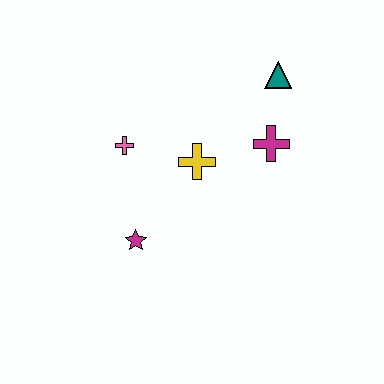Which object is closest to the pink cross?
The yellow cross is closest to the pink cross.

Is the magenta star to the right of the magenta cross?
No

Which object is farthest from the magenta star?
The teal triangle is farthest from the magenta star.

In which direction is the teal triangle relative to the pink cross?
The teal triangle is to the right of the pink cross.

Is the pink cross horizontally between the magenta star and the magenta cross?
No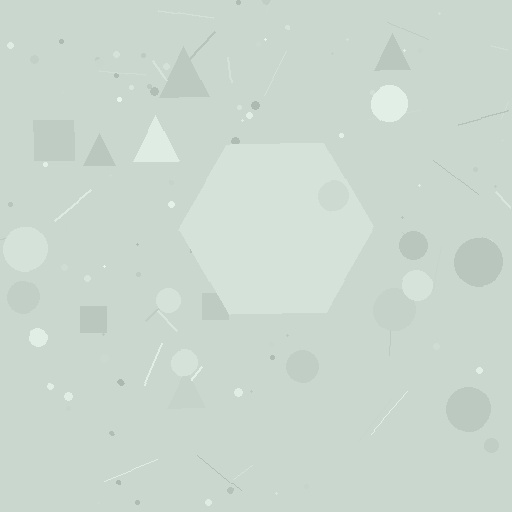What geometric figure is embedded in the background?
A hexagon is embedded in the background.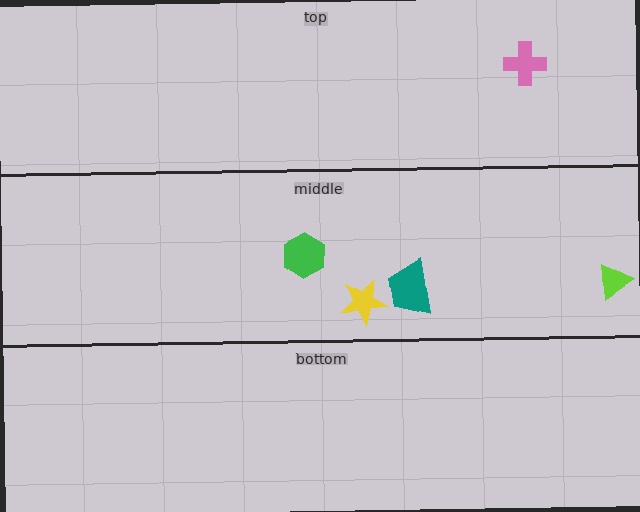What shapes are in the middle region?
The teal trapezoid, the yellow star, the lime triangle, the green hexagon.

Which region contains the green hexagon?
The middle region.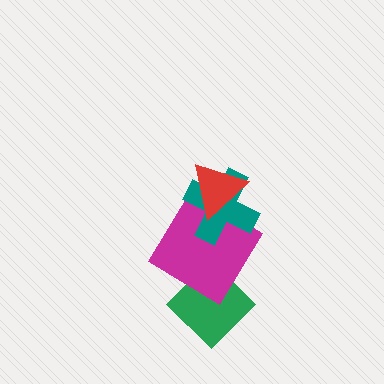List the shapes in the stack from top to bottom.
From top to bottom: the red triangle, the teal cross, the magenta diamond, the green diamond.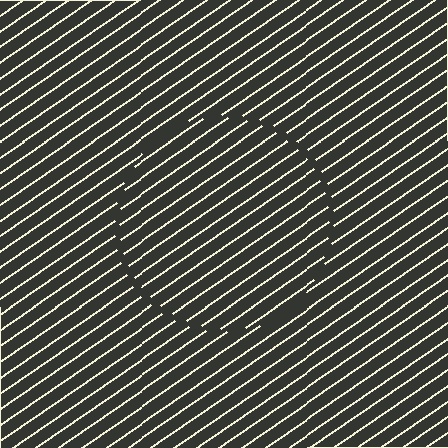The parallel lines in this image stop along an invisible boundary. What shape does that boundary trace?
An illusory circle. The interior of the shape contains the same grating, shifted by half a period — the contour is defined by the phase discontinuity where line-ends from the inner and outer gratings abut.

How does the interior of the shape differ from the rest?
The interior of the shape contains the same grating, shifted by half a period — the contour is defined by the phase discontinuity where line-ends from the inner and outer gratings abut.